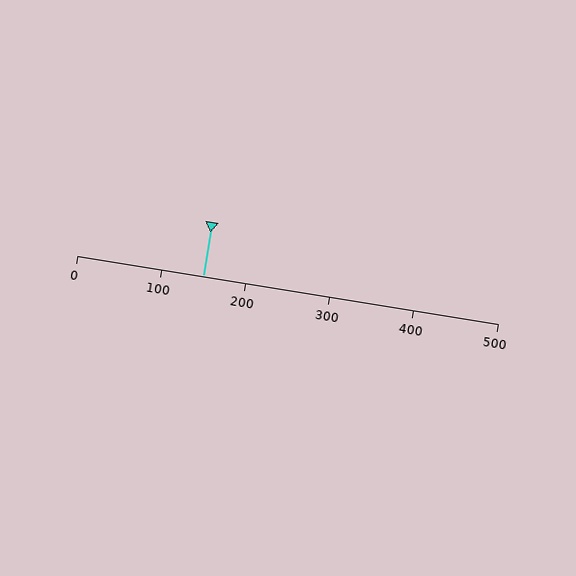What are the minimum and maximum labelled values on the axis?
The axis runs from 0 to 500.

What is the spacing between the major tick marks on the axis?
The major ticks are spaced 100 apart.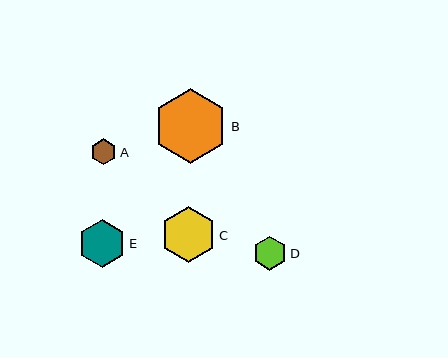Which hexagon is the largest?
Hexagon B is the largest with a size of approximately 74 pixels.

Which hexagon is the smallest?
Hexagon A is the smallest with a size of approximately 26 pixels.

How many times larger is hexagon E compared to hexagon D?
Hexagon E is approximately 1.4 times the size of hexagon D.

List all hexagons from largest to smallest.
From largest to smallest: B, C, E, D, A.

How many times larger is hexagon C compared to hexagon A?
Hexagon C is approximately 2.2 times the size of hexagon A.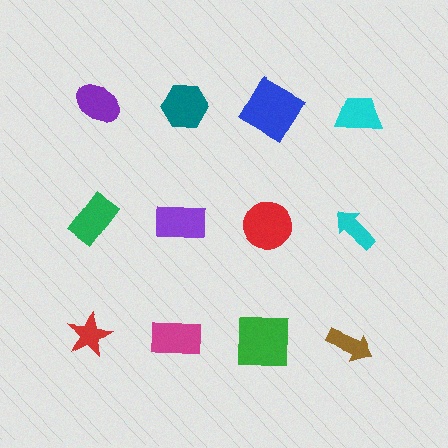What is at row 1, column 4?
A cyan trapezoid.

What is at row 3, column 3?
A green square.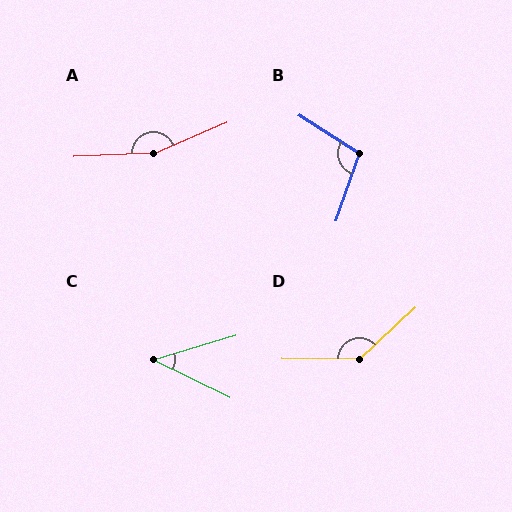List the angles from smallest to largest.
C (43°), B (104°), D (137°), A (160°).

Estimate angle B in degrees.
Approximately 104 degrees.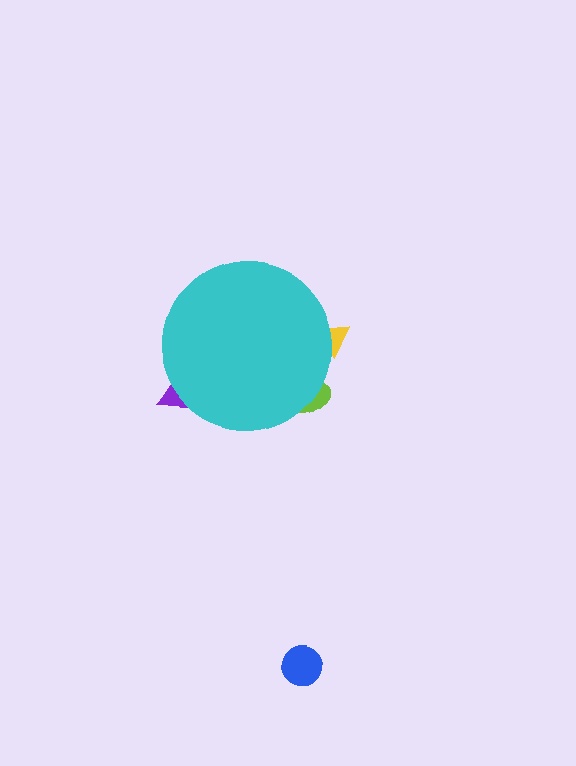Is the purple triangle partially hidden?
Yes, the purple triangle is partially hidden behind the cyan circle.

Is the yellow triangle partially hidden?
Yes, the yellow triangle is partially hidden behind the cyan circle.